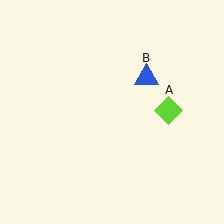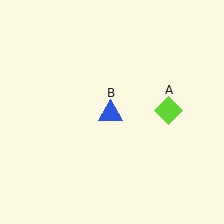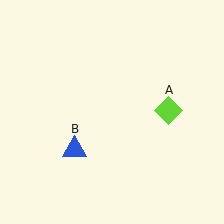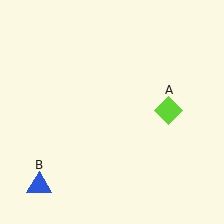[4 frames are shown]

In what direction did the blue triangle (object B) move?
The blue triangle (object B) moved down and to the left.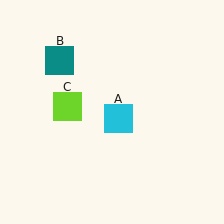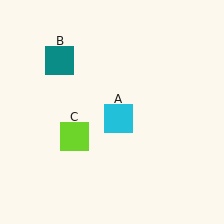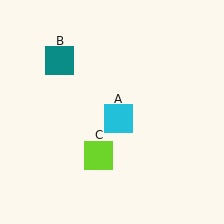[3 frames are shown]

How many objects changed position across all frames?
1 object changed position: lime square (object C).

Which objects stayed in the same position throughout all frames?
Cyan square (object A) and teal square (object B) remained stationary.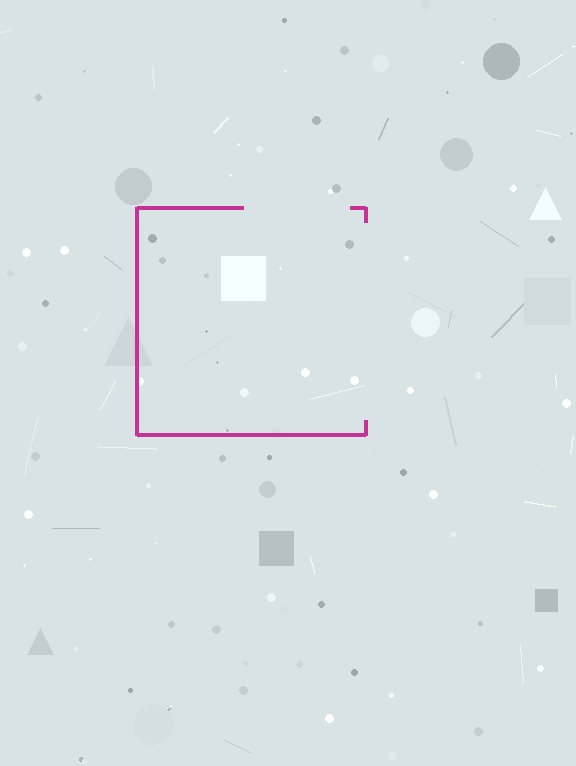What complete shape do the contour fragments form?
The contour fragments form a square.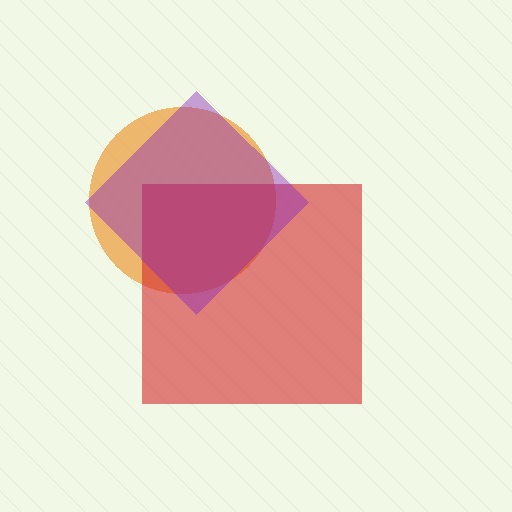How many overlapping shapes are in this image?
There are 3 overlapping shapes in the image.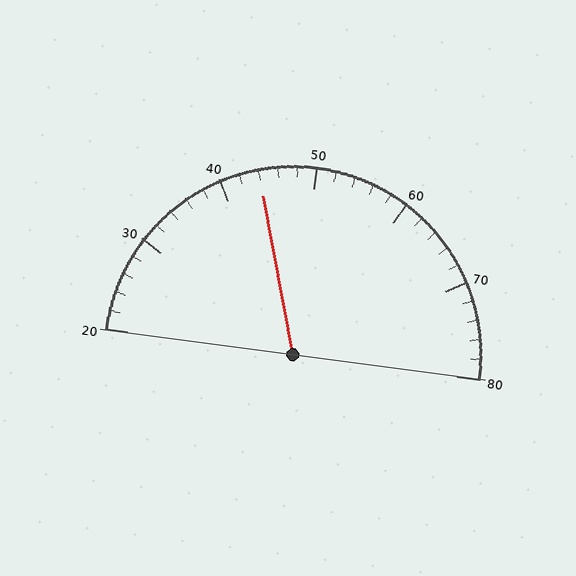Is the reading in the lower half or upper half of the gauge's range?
The reading is in the lower half of the range (20 to 80).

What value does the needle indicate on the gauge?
The needle indicates approximately 44.